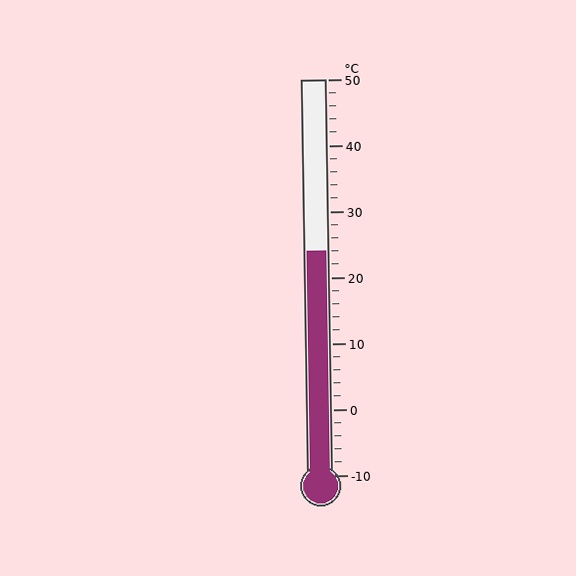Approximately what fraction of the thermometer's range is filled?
The thermometer is filled to approximately 55% of its range.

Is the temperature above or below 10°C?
The temperature is above 10°C.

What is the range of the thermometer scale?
The thermometer scale ranges from -10°C to 50°C.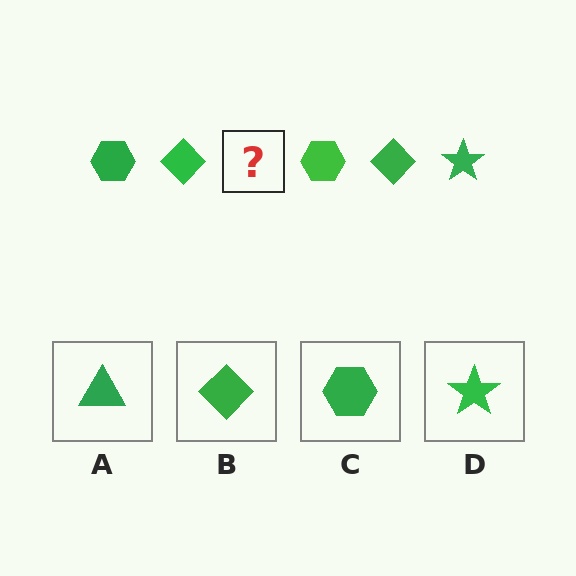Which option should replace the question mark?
Option D.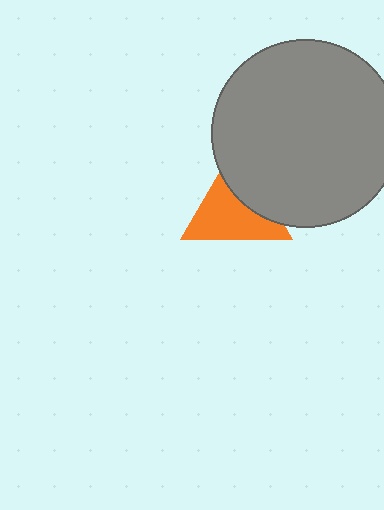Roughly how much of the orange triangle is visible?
About half of it is visible (roughly 63%).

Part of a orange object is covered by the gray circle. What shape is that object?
It is a triangle.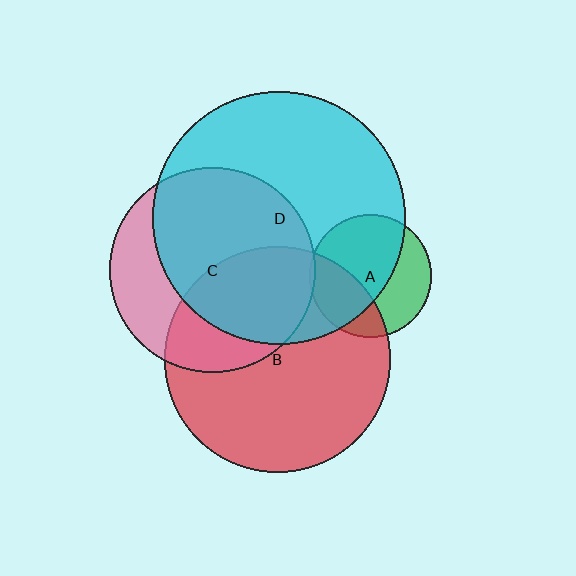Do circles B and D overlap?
Yes.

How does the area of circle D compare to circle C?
Approximately 1.5 times.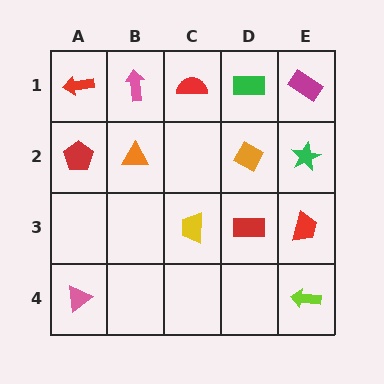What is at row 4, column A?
A pink triangle.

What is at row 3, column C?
A yellow trapezoid.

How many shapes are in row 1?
5 shapes.